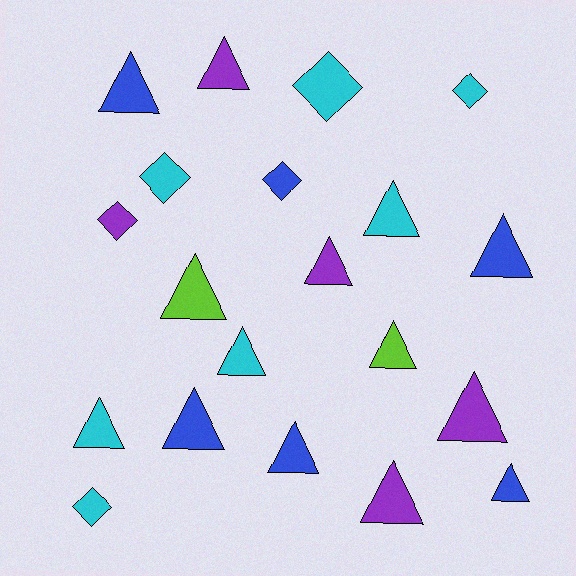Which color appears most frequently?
Cyan, with 7 objects.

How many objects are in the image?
There are 20 objects.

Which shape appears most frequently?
Triangle, with 14 objects.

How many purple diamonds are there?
There is 1 purple diamond.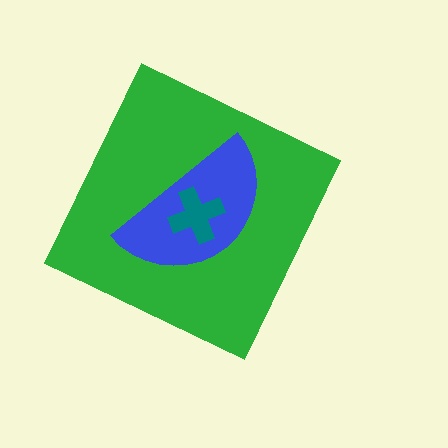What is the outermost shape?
The green diamond.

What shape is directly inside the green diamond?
The blue semicircle.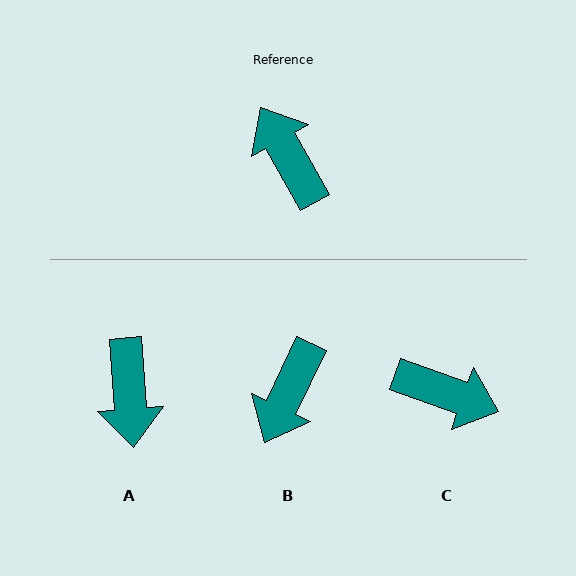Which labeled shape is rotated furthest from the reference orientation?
A, about 154 degrees away.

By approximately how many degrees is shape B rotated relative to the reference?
Approximately 125 degrees counter-clockwise.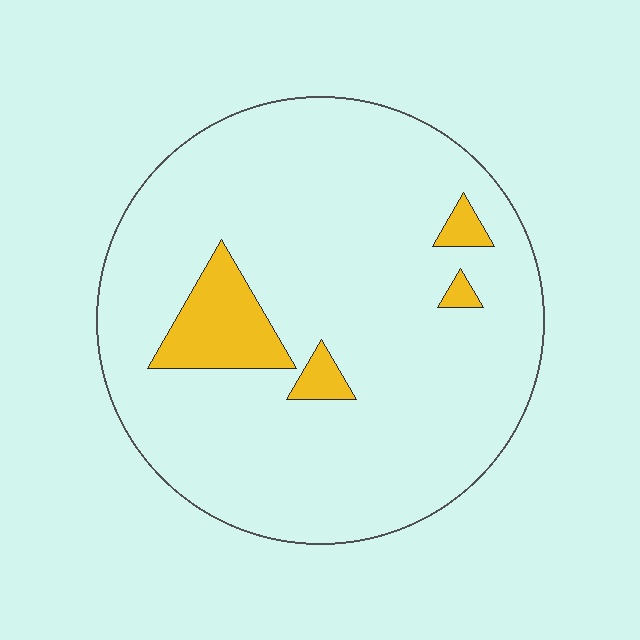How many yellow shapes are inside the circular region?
4.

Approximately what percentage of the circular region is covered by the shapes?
Approximately 10%.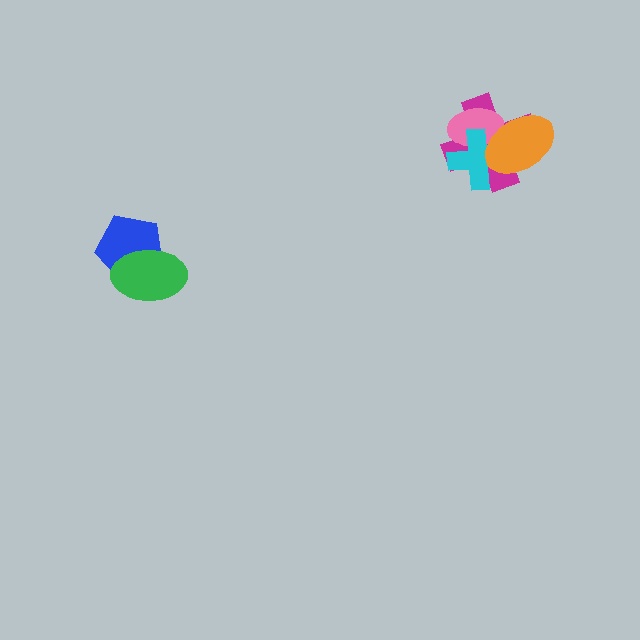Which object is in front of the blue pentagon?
The green ellipse is in front of the blue pentagon.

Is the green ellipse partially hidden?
No, no other shape covers it.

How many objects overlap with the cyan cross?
3 objects overlap with the cyan cross.